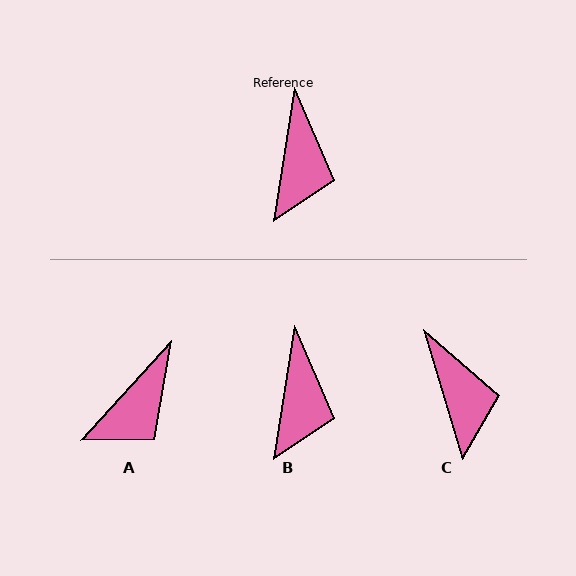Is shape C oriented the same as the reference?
No, it is off by about 26 degrees.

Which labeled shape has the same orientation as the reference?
B.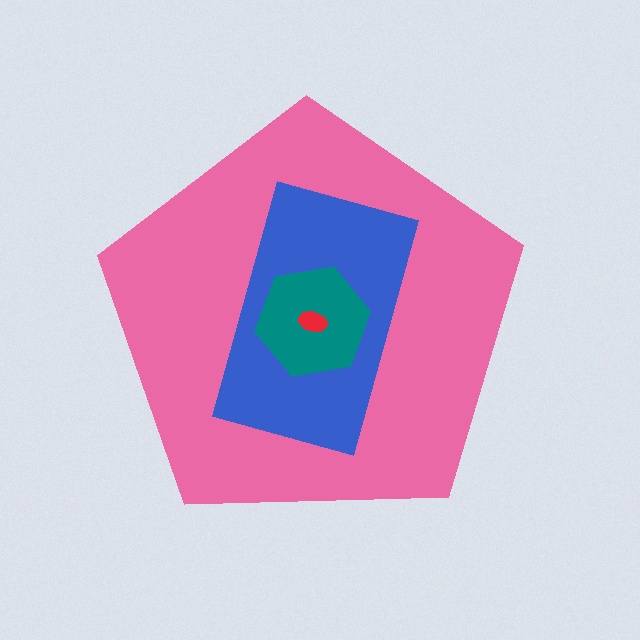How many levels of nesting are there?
4.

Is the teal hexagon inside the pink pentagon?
Yes.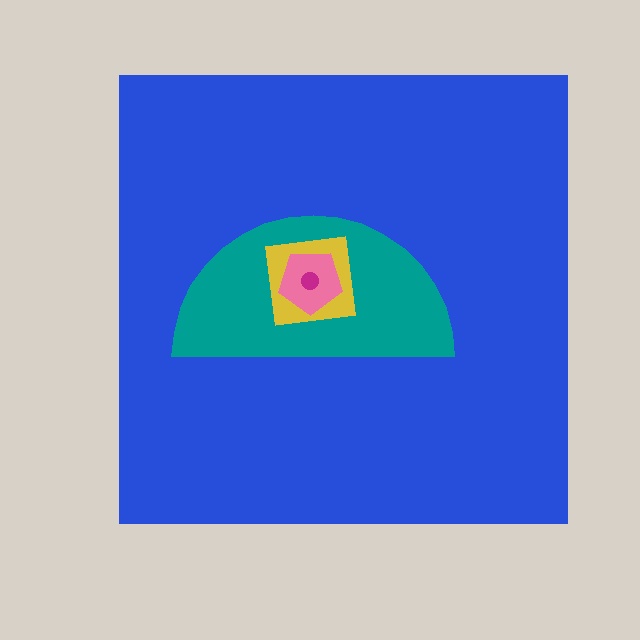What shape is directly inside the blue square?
The teal semicircle.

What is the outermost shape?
The blue square.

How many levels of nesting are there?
5.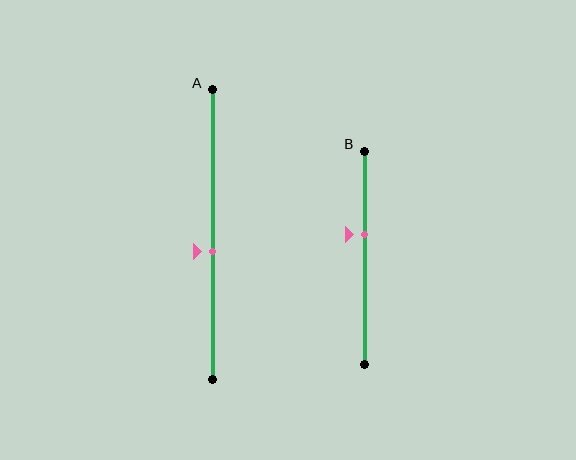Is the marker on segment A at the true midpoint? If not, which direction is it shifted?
No, the marker on segment A is shifted downward by about 6% of the segment length.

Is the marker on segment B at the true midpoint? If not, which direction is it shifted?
No, the marker on segment B is shifted upward by about 11% of the segment length.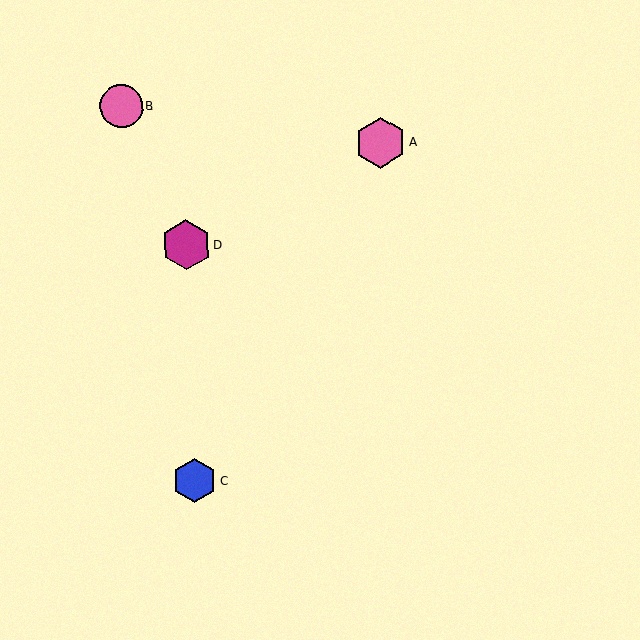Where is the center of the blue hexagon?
The center of the blue hexagon is at (195, 481).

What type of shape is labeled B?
Shape B is a pink circle.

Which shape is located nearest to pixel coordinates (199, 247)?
The magenta hexagon (labeled D) at (186, 245) is nearest to that location.